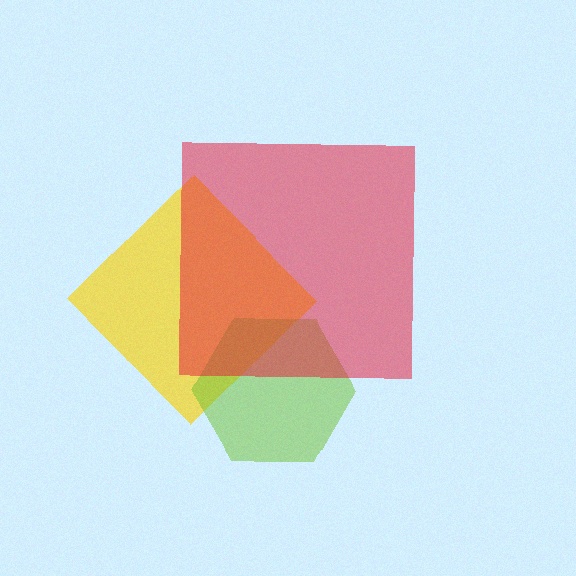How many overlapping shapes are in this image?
There are 3 overlapping shapes in the image.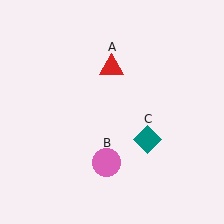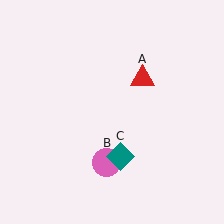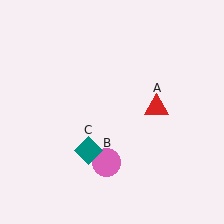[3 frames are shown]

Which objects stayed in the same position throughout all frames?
Pink circle (object B) remained stationary.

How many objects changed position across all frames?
2 objects changed position: red triangle (object A), teal diamond (object C).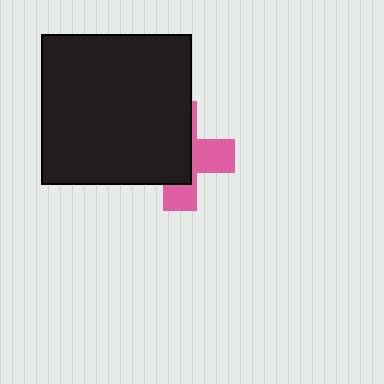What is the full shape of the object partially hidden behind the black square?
The partially hidden object is a pink cross.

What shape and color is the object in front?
The object in front is a black square.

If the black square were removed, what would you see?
You would see the complete pink cross.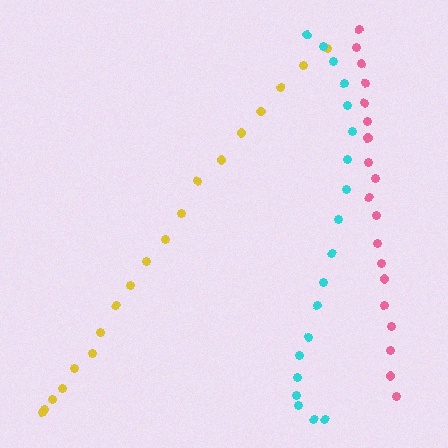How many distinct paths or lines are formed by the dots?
There are 3 distinct paths.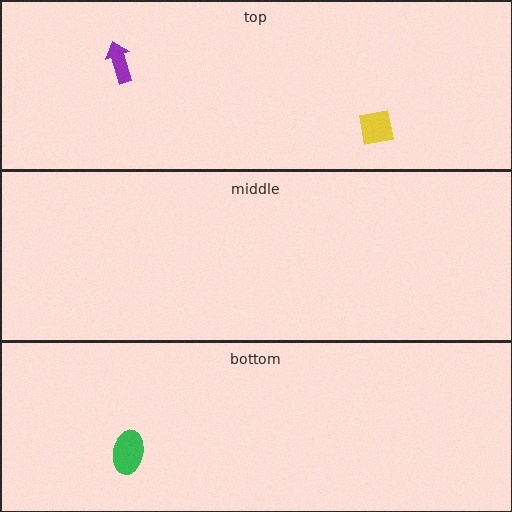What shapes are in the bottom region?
The green ellipse.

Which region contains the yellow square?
The top region.